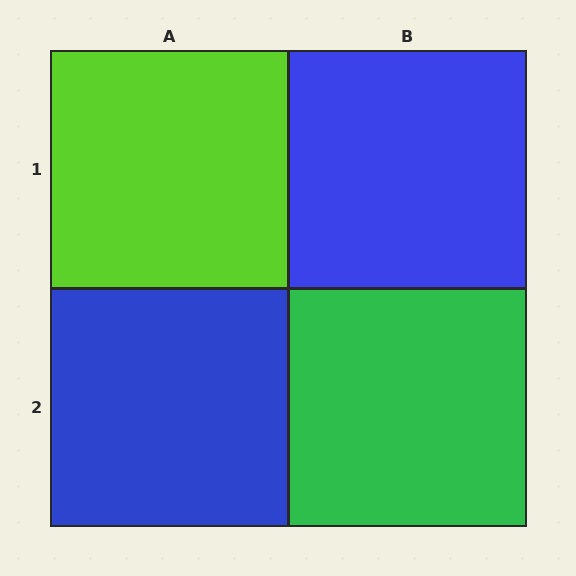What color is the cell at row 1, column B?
Blue.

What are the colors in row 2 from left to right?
Blue, green.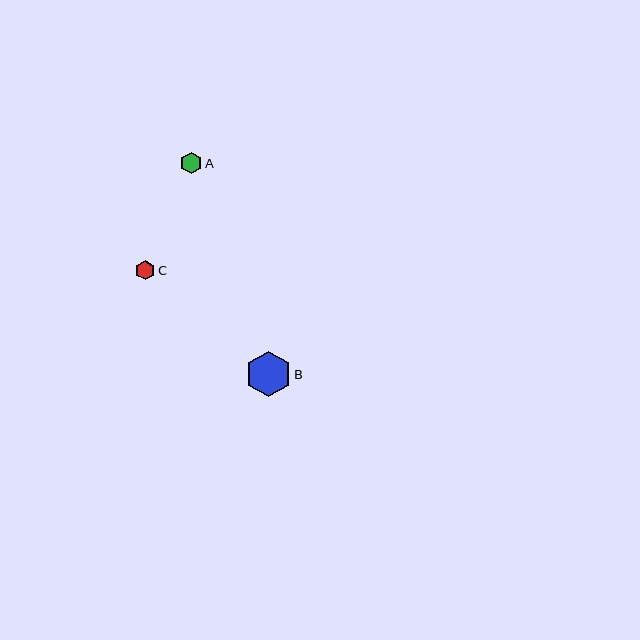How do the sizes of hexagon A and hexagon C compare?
Hexagon A and hexagon C are approximately the same size.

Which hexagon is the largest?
Hexagon B is the largest with a size of approximately 46 pixels.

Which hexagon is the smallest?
Hexagon C is the smallest with a size of approximately 20 pixels.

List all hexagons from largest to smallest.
From largest to smallest: B, A, C.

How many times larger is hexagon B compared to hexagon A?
Hexagon B is approximately 2.2 times the size of hexagon A.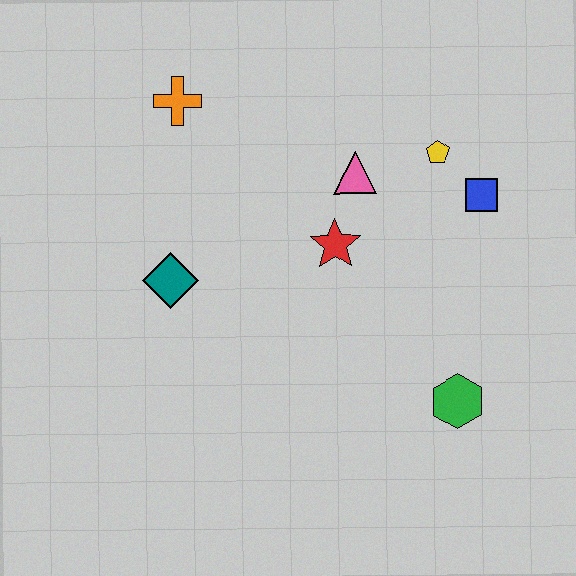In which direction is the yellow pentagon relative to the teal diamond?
The yellow pentagon is to the right of the teal diamond.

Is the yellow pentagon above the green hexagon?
Yes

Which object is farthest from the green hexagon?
The orange cross is farthest from the green hexagon.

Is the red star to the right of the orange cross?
Yes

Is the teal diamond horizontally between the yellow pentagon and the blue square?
No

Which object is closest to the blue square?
The yellow pentagon is closest to the blue square.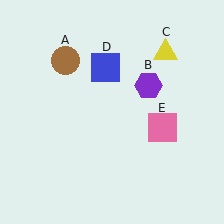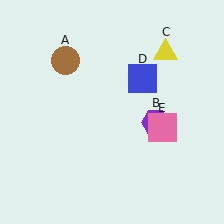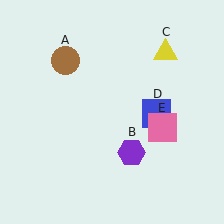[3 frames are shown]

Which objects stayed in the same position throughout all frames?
Brown circle (object A) and yellow triangle (object C) and pink square (object E) remained stationary.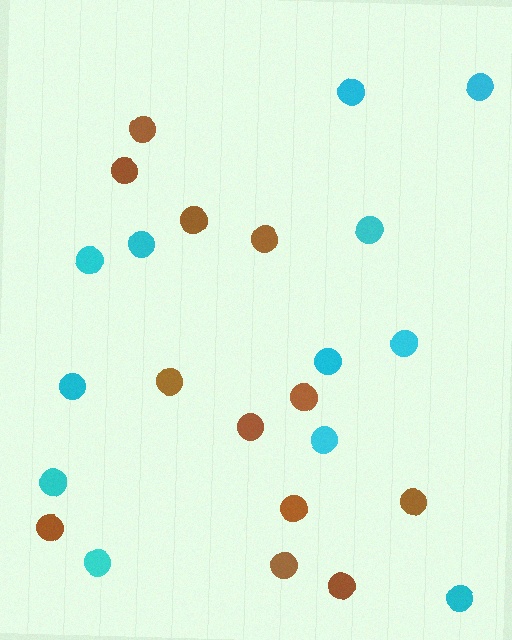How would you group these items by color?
There are 2 groups: one group of cyan circles (12) and one group of brown circles (12).